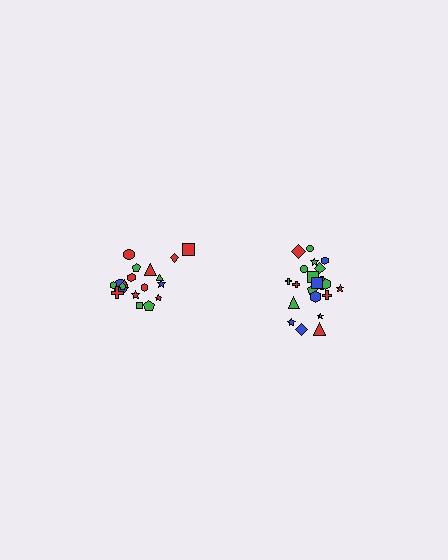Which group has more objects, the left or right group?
The right group.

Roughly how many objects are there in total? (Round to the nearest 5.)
Roughly 40 objects in total.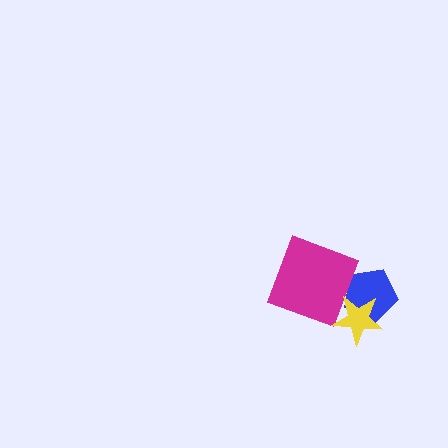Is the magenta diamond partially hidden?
Yes, it is partially covered by another shape.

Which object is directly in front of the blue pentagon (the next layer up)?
The magenta diamond is directly in front of the blue pentagon.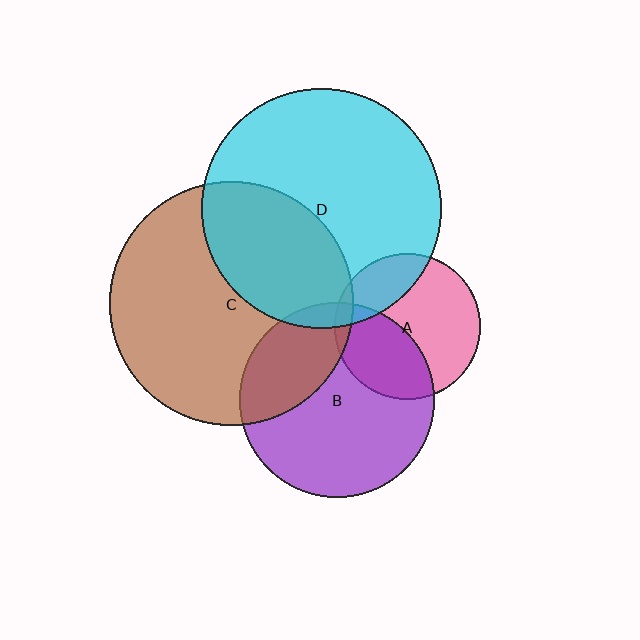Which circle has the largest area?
Circle C (brown).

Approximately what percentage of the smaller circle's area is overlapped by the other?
Approximately 5%.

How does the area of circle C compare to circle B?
Approximately 1.6 times.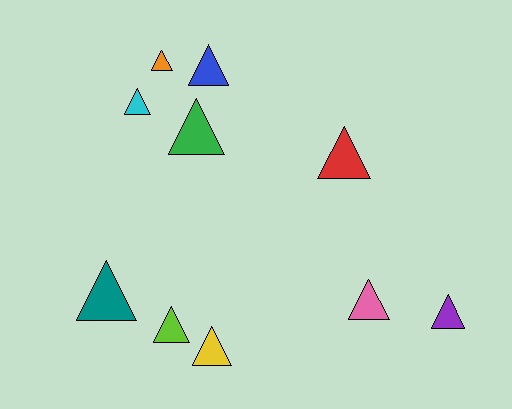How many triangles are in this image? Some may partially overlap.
There are 10 triangles.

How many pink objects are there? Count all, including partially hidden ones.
There is 1 pink object.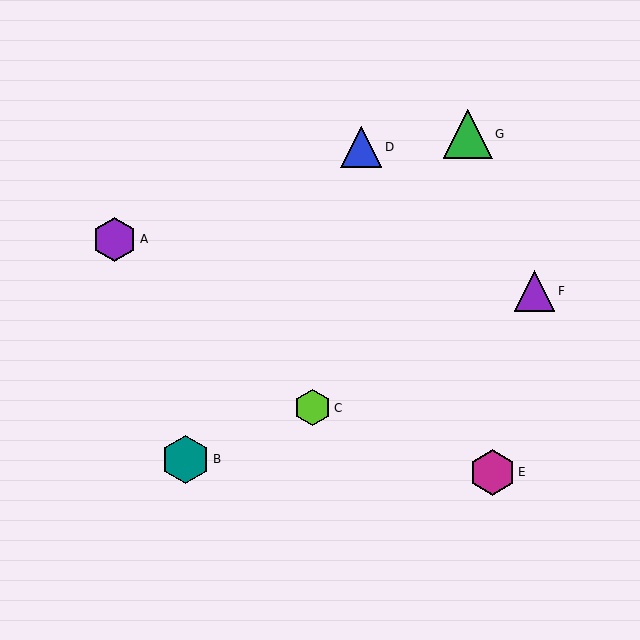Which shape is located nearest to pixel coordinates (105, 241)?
The purple hexagon (labeled A) at (115, 239) is nearest to that location.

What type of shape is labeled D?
Shape D is a blue triangle.